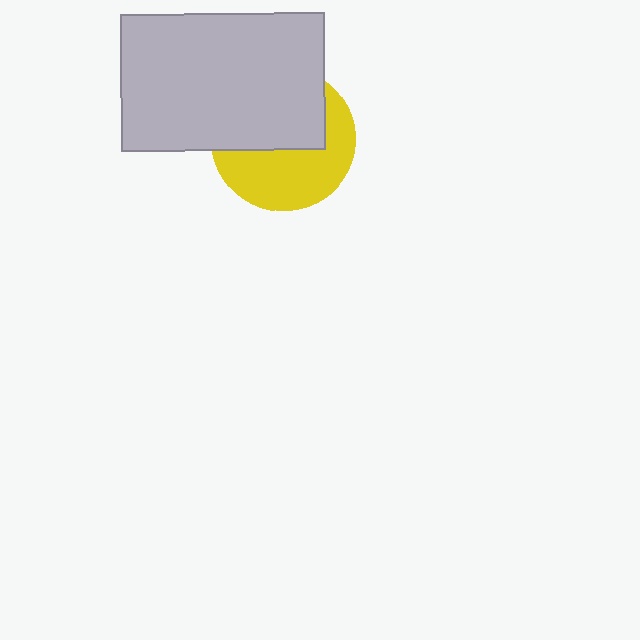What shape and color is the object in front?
The object in front is a light gray rectangle.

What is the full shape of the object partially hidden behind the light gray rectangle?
The partially hidden object is a yellow circle.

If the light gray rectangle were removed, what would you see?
You would see the complete yellow circle.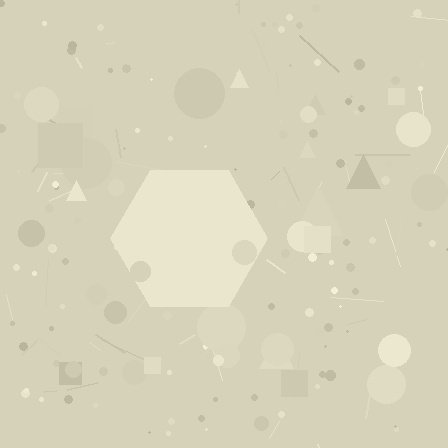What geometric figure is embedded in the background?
A hexagon is embedded in the background.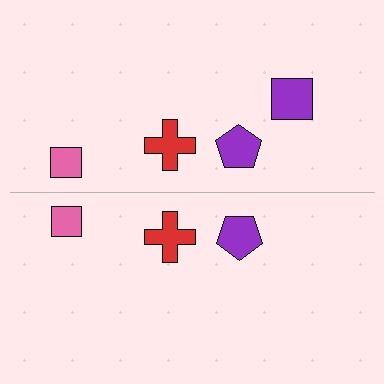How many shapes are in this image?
There are 7 shapes in this image.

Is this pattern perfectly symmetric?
No, the pattern is not perfectly symmetric. A purple square is missing from the bottom side.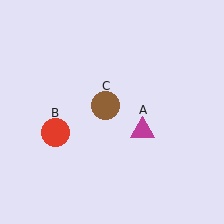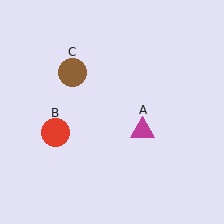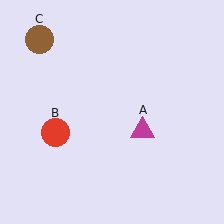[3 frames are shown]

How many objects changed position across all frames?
1 object changed position: brown circle (object C).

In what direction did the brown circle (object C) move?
The brown circle (object C) moved up and to the left.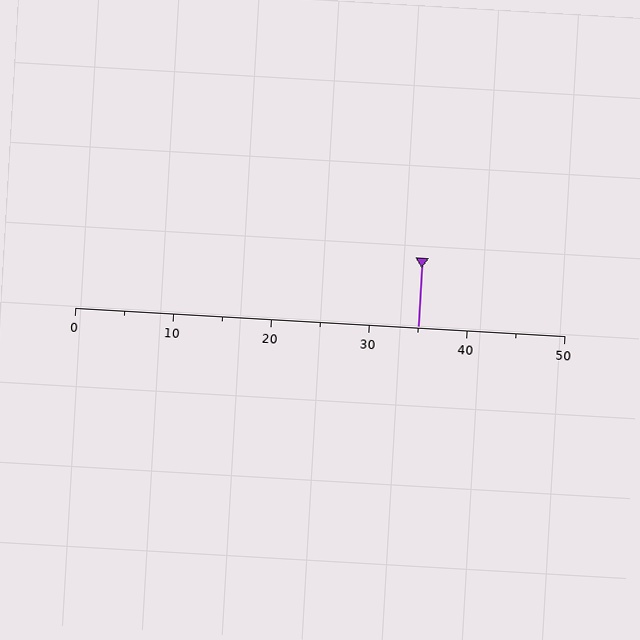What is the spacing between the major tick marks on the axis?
The major ticks are spaced 10 apart.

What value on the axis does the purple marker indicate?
The marker indicates approximately 35.